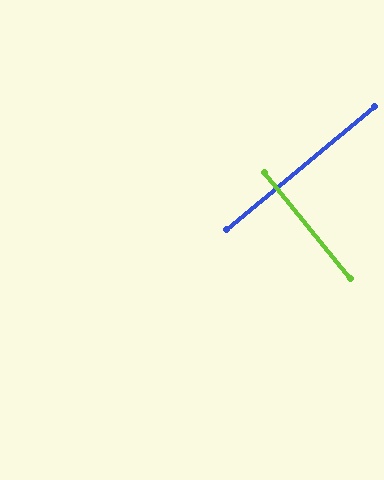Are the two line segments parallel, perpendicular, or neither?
Perpendicular — they meet at approximately 90°.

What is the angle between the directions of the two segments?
Approximately 90 degrees.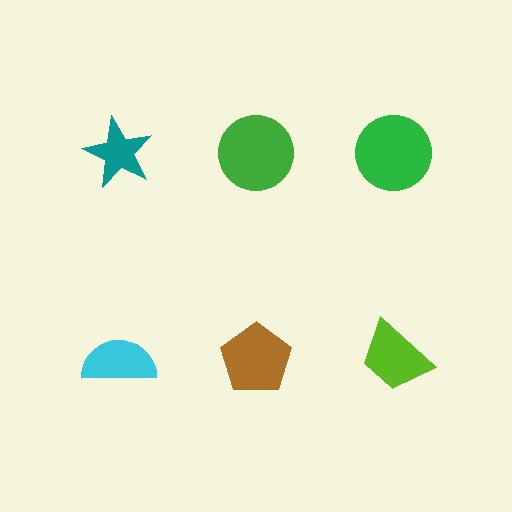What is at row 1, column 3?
A green circle.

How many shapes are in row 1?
3 shapes.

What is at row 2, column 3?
A lime trapezoid.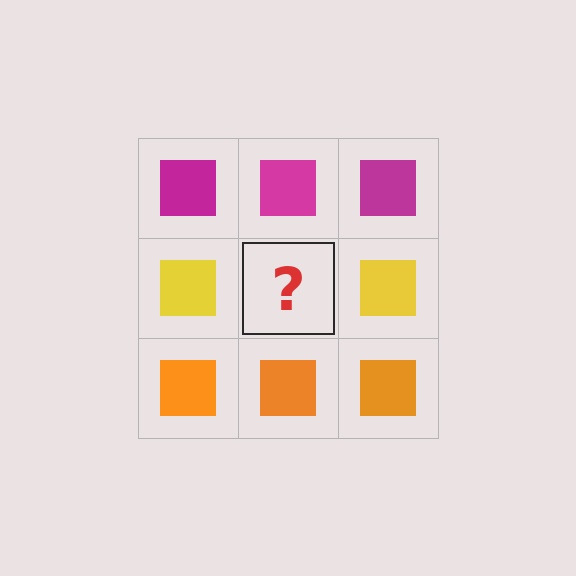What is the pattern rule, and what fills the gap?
The rule is that each row has a consistent color. The gap should be filled with a yellow square.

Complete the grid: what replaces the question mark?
The question mark should be replaced with a yellow square.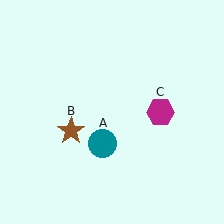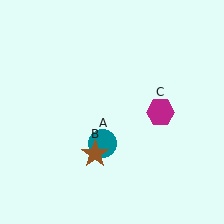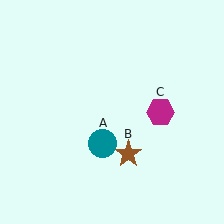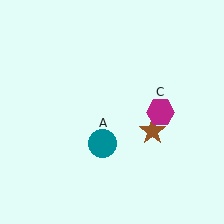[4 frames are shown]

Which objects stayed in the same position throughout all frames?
Teal circle (object A) and magenta hexagon (object C) remained stationary.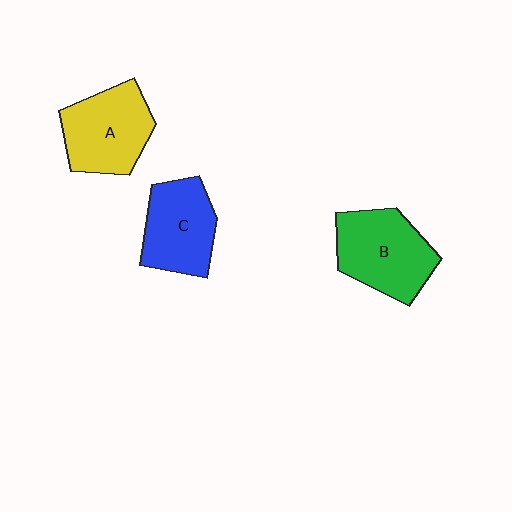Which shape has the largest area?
Shape B (green).